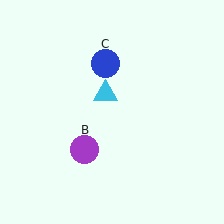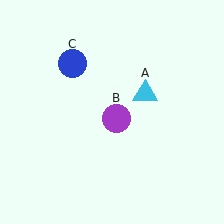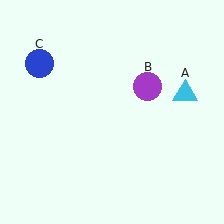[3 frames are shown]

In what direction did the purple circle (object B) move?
The purple circle (object B) moved up and to the right.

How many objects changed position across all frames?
3 objects changed position: cyan triangle (object A), purple circle (object B), blue circle (object C).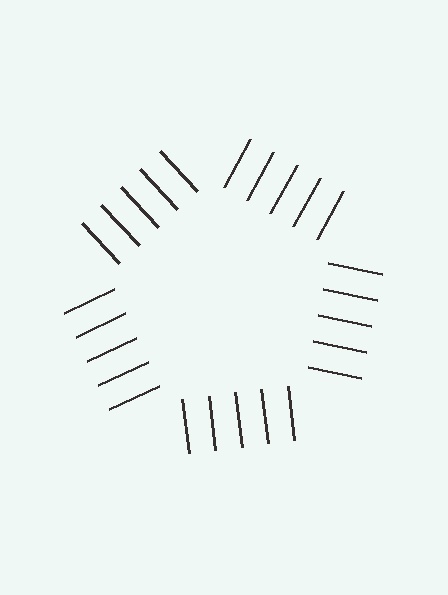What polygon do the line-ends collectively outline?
An illusory pentagon — the line segments terminate on its edges but no continuous stroke is drawn.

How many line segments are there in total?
25 — 5 along each of the 5 edges.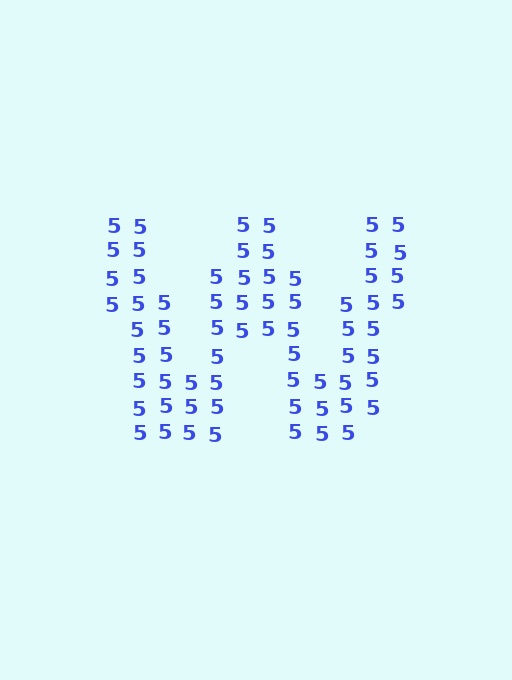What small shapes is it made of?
It is made of small digit 5's.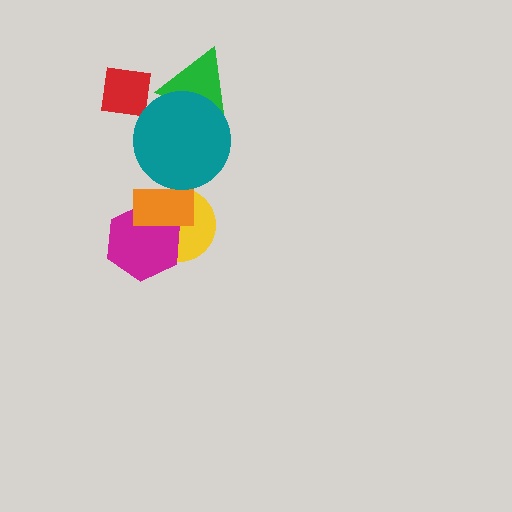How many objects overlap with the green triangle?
1 object overlaps with the green triangle.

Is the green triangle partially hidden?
Yes, it is partially covered by another shape.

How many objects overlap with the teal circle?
2 objects overlap with the teal circle.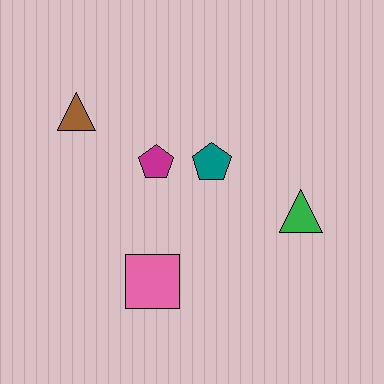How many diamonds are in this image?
There are no diamonds.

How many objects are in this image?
There are 5 objects.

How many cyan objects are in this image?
There are no cyan objects.